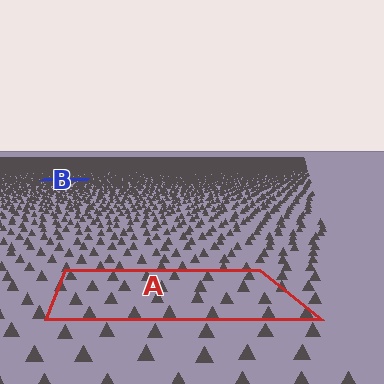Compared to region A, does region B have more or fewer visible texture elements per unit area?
Region B has more texture elements per unit area — they are packed more densely because it is farther away.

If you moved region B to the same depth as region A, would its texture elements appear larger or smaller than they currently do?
They would appear larger. At a closer depth, the same texture elements are projected at a bigger on-screen size.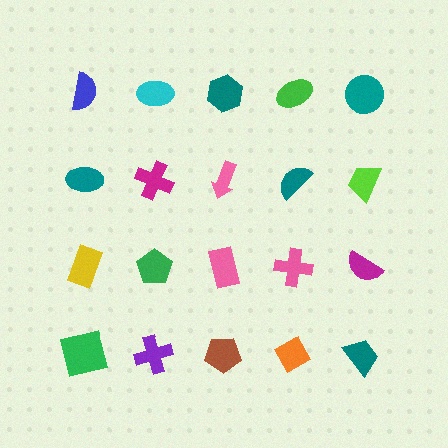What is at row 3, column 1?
A yellow rectangle.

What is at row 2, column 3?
A pink arrow.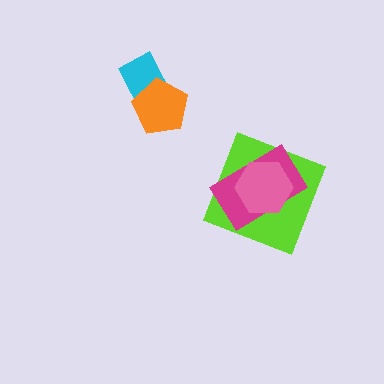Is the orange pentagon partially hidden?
No, no other shape covers it.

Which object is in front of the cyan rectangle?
The orange pentagon is in front of the cyan rectangle.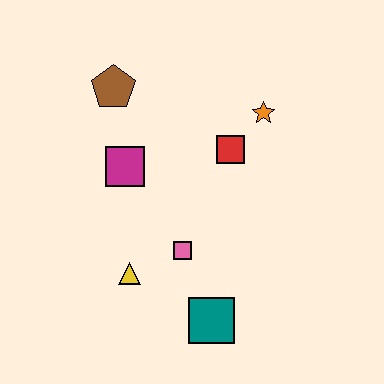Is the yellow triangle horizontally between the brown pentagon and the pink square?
Yes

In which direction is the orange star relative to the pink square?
The orange star is above the pink square.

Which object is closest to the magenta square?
The brown pentagon is closest to the magenta square.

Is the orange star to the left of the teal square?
No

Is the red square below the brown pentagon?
Yes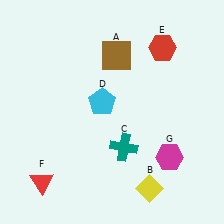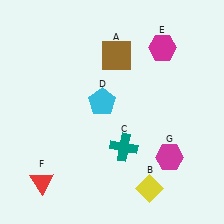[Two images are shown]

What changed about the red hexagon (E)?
In Image 1, E is red. In Image 2, it changed to magenta.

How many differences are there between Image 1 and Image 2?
There is 1 difference between the two images.